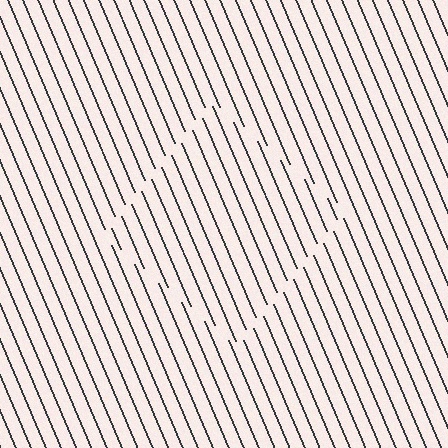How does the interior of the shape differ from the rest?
The interior of the shape contains the same grating, shifted by half a period — the contour is defined by the phase discontinuity where line-ends from the inner and outer gratings abut.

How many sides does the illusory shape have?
4 sides — the line-ends trace a square.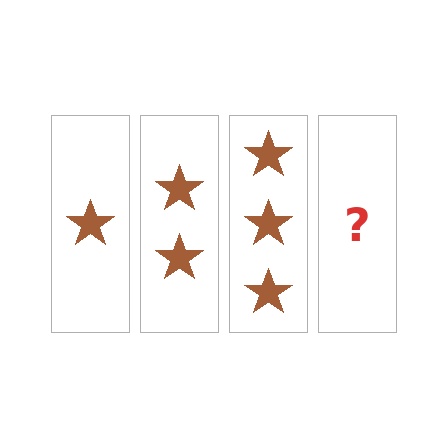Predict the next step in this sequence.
The next step is 4 stars.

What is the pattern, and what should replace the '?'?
The pattern is that each step adds one more star. The '?' should be 4 stars.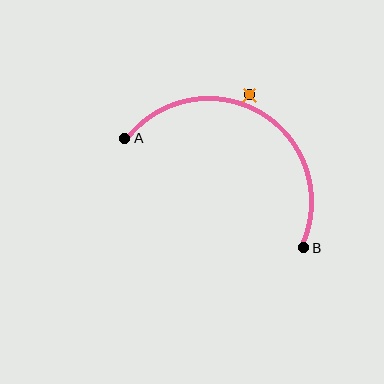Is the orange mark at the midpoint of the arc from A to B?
No — the orange mark does not lie on the arc at all. It sits slightly outside the curve.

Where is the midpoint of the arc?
The arc midpoint is the point on the curve farthest from the straight line joining A and B. It sits above that line.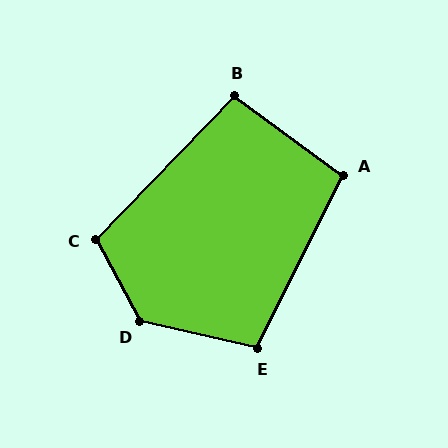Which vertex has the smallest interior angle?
B, at approximately 98 degrees.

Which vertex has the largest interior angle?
D, at approximately 131 degrees.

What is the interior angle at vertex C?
Approximately 108 degrees (obtuse).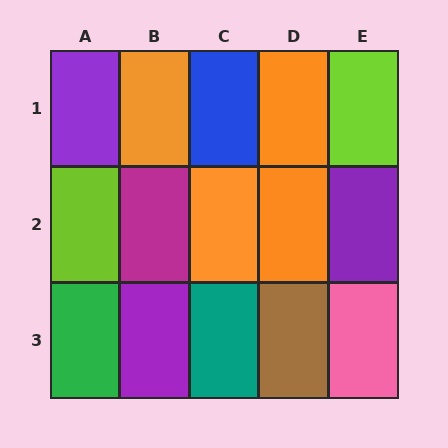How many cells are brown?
1 cell is brown.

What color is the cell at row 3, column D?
Brown.